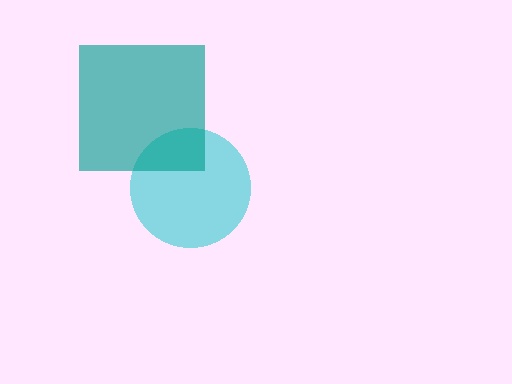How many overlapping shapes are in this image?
There are 2 overlapping shapes in the image.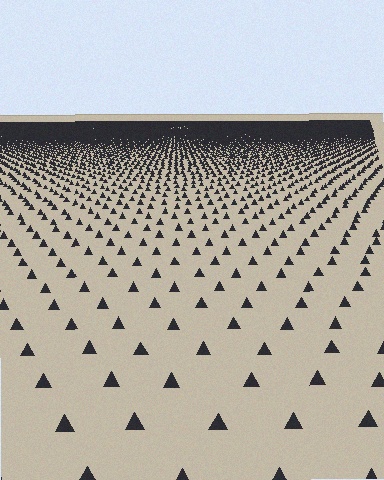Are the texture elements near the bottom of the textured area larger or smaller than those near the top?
Larger. Near the bottom, elements are closer to the viewer and appear at a bigger on-screen size.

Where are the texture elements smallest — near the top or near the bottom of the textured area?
Near the top.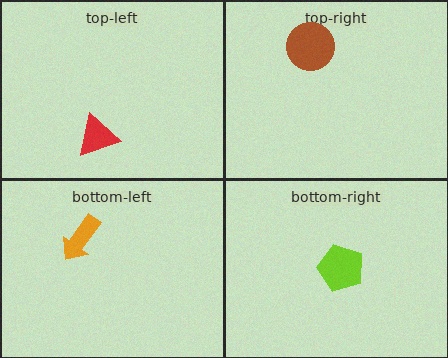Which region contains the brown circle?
The top-right region.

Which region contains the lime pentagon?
The bottom-right region.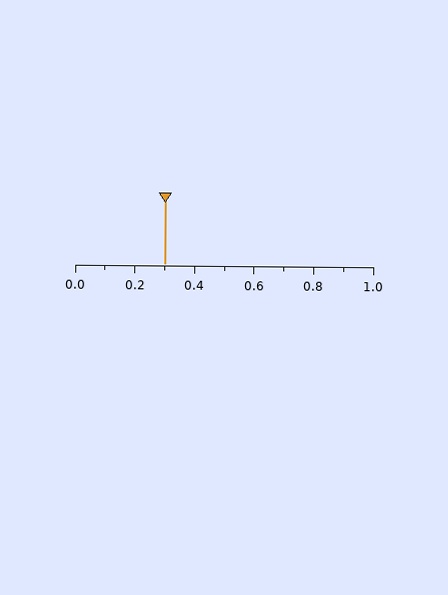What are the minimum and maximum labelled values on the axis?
The axis runs from 0.0 to 1.0.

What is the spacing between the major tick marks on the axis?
The major ticks are spaced 0.2 apart.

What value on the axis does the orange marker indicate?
The marker indicates approximately 0.3.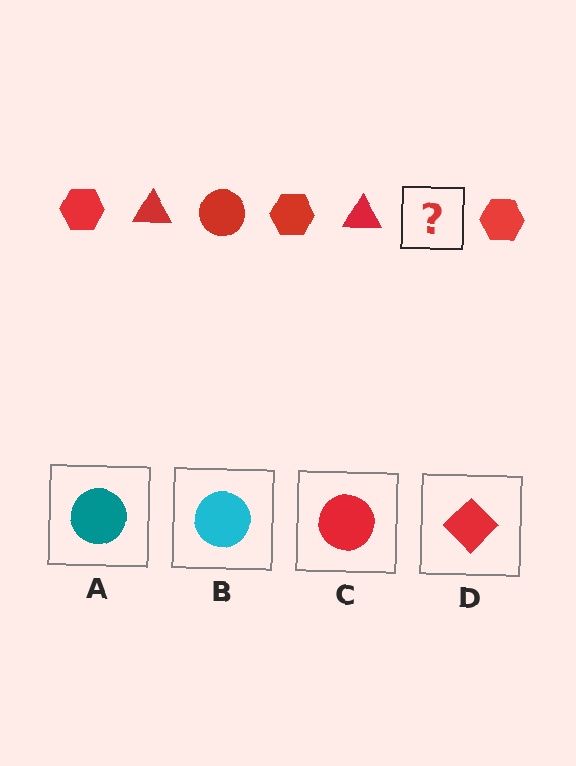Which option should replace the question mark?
Option C.